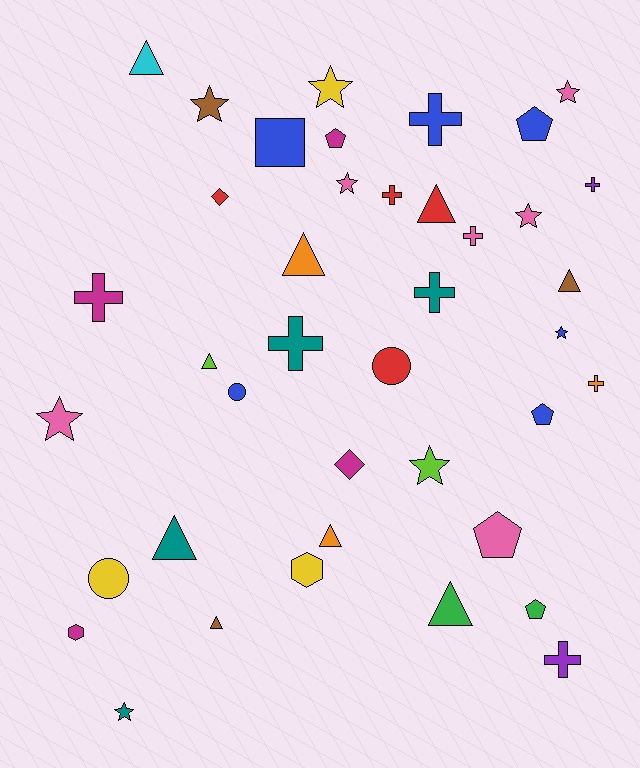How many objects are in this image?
There are 40 objects.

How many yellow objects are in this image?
There are 3 yellow objects.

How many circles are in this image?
There are 3 circles.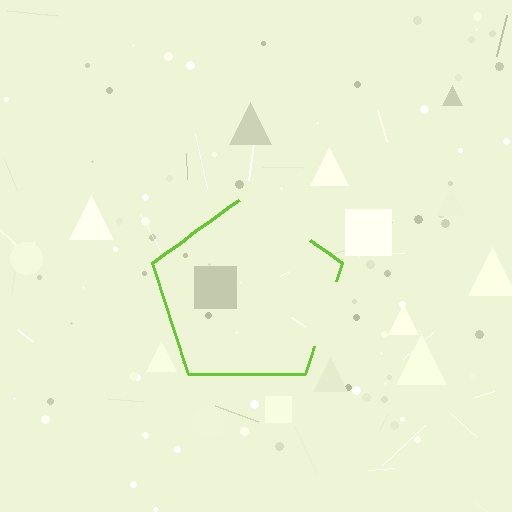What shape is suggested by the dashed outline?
The dashed outline suggests a pentagon.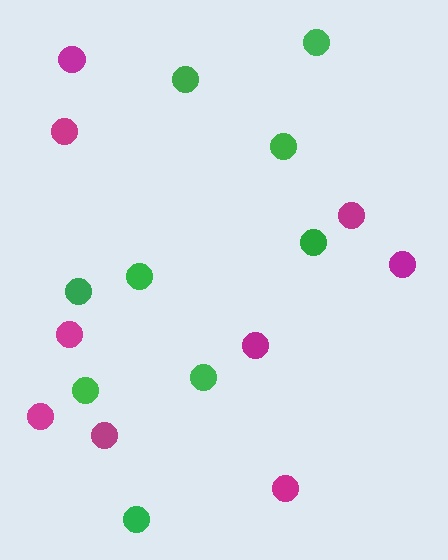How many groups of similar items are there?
There are 2 groups: one group of magenta circles (9) and one group of green circles (9).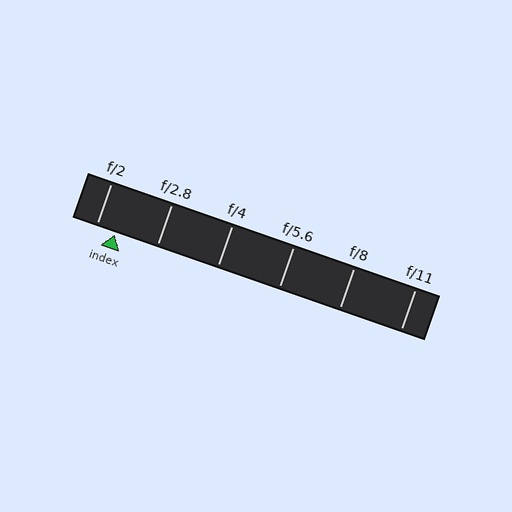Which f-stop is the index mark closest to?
The index mark is closest to f/2.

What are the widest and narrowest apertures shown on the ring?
The widest aperture shown is f/2 and the narrowest is f/11.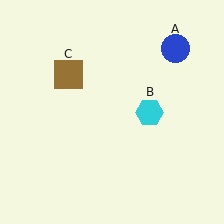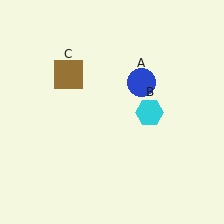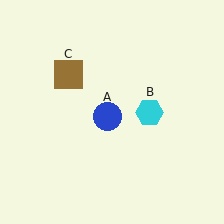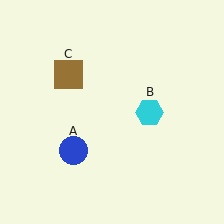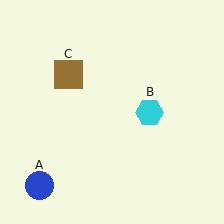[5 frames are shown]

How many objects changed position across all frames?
1 object changed position: blue circle (object A).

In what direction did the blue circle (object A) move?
The blue circle (object A) moved down and to the left.